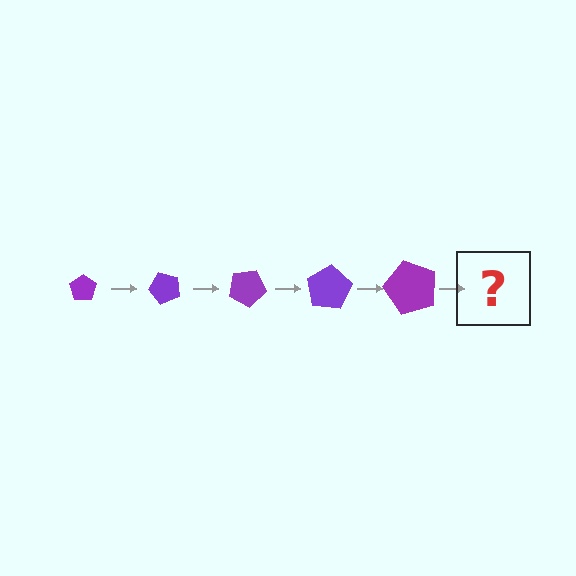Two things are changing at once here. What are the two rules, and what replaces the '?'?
The two rules are that the pentagon grows larger each step and it rotates 50 degrees each step. The '?' should be a pentagon, larger than the previous one and rotated 250 degrees from the start.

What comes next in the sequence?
The next element should be a pentagon, larger than the previous one and rotated 250 degrees from the start.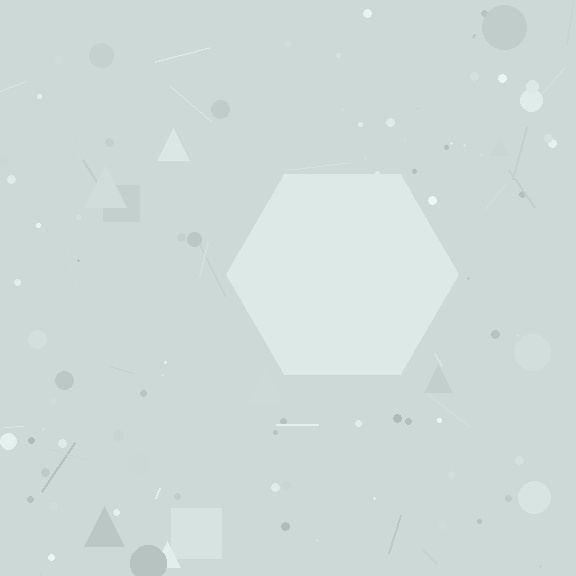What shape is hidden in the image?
A hexagon is hidden in the image.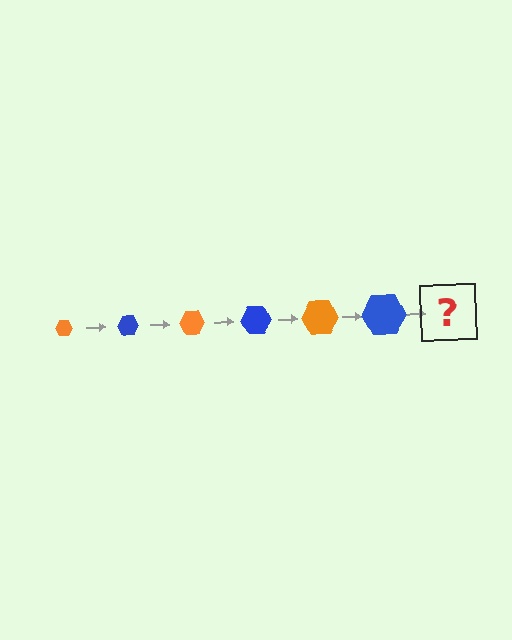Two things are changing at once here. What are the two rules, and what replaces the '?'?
The two rules are that the hexagon grows larger each step and the color cycles through orange and blue. The '?' should be an orange hexagon, larger than the previous one.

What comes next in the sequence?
The next element should be an orange hexagon, larger than the previous one.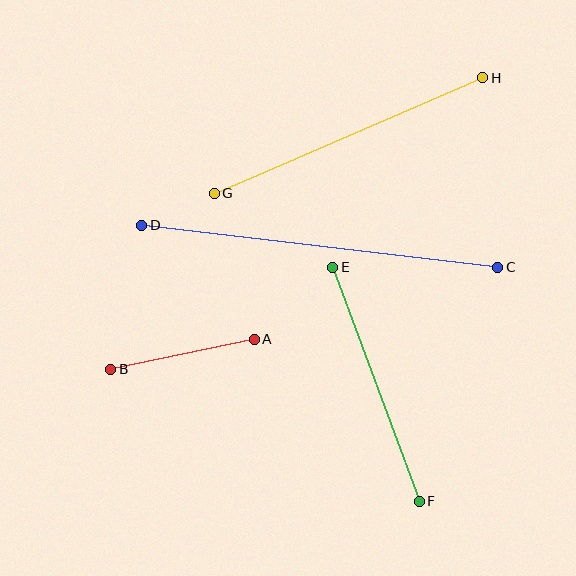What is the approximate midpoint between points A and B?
The midpoint is at approximately (183, 354) pixels.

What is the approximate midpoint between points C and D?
The midpoint is at approximately (320, 246) pixels.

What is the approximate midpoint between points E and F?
The midpoint is at approximately (376, 384) pixels.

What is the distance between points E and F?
The distance is approximately 250 pixels.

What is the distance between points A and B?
The distance is approximately 147 pixels.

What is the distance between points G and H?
The distance is approximately 293 pixels.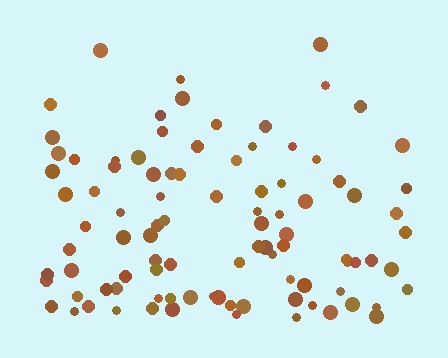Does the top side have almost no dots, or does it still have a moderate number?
Still a moderate number, just noticeably fewer than the bottom.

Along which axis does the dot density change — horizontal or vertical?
Vertical.